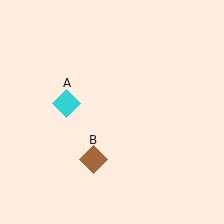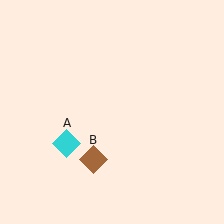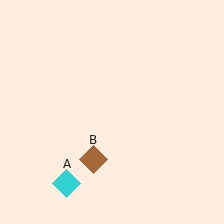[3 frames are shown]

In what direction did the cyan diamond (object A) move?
The cyan diamond (object A) moved down.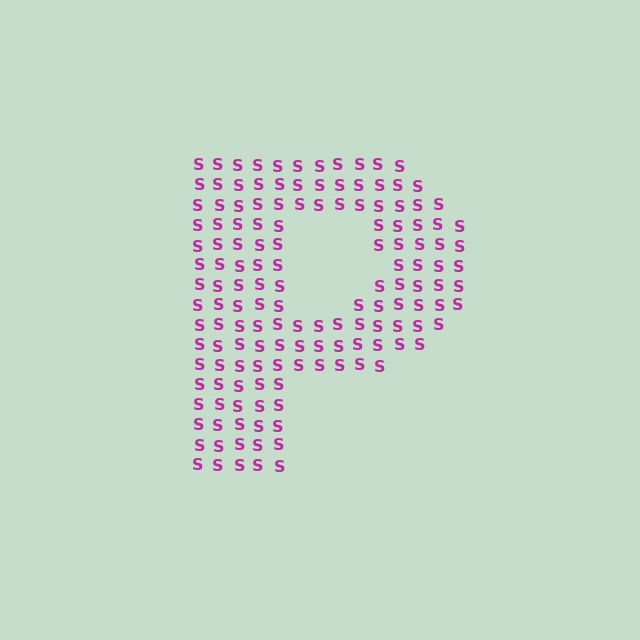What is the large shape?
The large shape is the letter P.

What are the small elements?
The small elements are letter S's.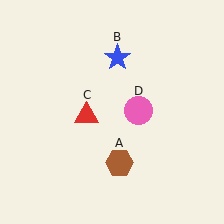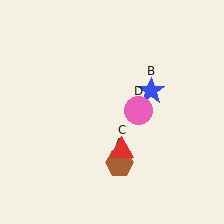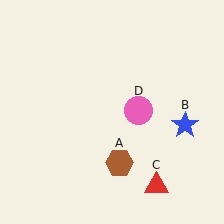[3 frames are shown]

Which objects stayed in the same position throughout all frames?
Brown hexagon (object A) and pink circle (object D) remained stationary.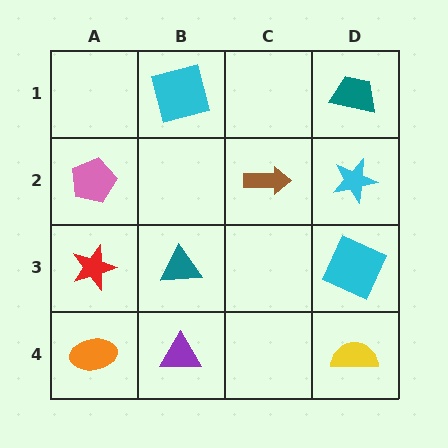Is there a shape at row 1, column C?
No, that cell is empty.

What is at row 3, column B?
A teal triangle.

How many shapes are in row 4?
3 shapes.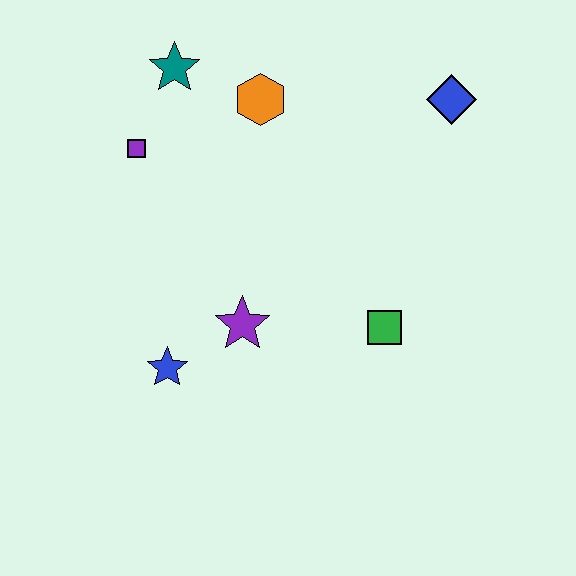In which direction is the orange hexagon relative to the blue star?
The orange hexagon is above the blue star.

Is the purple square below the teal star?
Yes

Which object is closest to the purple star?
The blue star is closest to the purple star.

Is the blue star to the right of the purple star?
No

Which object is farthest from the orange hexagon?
The blue star is farthest from the orange hexagon.